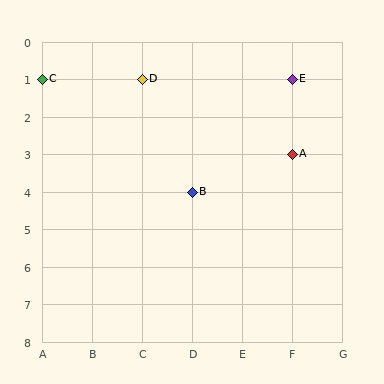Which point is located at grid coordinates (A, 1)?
Point C is at (A, 1).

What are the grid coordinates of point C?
Point C is at grid coordinates (A, 1).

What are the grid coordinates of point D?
Point D is at grid coordinates (C, 1).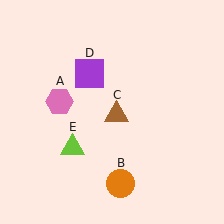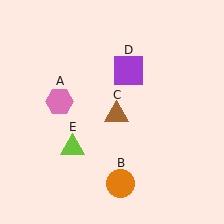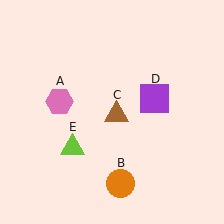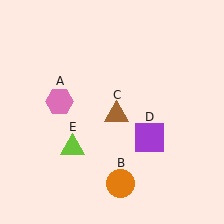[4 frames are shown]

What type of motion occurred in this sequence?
The purple square (object D) rotated clockwise around the center of the scene.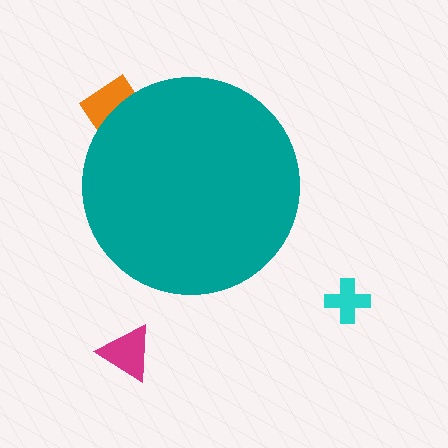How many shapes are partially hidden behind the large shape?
1 shape is partially hidden.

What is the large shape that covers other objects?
A teal circle.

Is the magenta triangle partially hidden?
No, the magenta triangle is fully visible.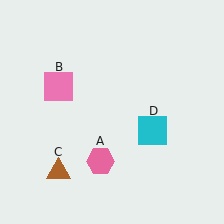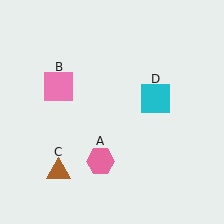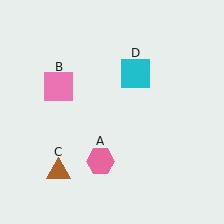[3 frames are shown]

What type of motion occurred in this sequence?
The cyan square (object D) rotated counterclockwise around the center of the scene.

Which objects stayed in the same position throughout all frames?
Pink hexagon (object A) and pink square (object B) and brown triangle (object C) remained stationary.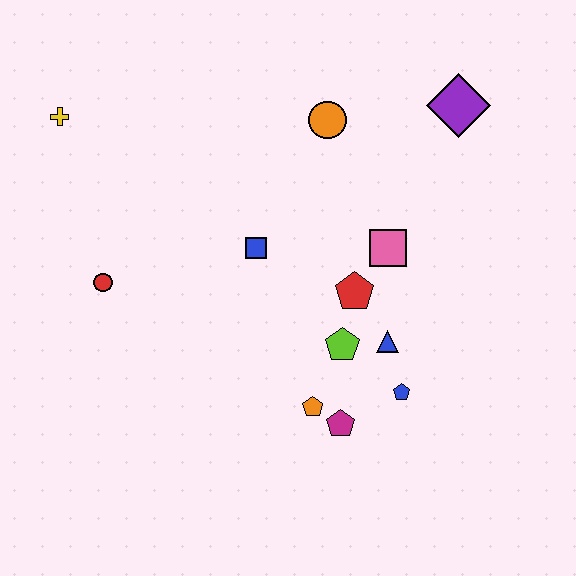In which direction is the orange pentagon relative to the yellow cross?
The orange pentagon is below the yellow cross.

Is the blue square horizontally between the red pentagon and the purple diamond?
No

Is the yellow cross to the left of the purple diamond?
Yes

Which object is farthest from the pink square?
The yellow cross is farthest from the pink square.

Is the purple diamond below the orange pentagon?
No